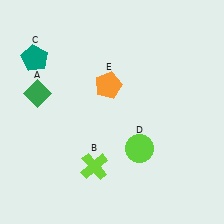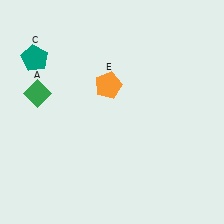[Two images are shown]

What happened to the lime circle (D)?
The lime circle (D) was removed in Image 2. It was in the bottom-right area of Image 1.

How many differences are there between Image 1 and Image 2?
There are 2 differences between the two images.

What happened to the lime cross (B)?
The lime cross (B) was removed in Image 2. It was in the bottom-left area of Image 1.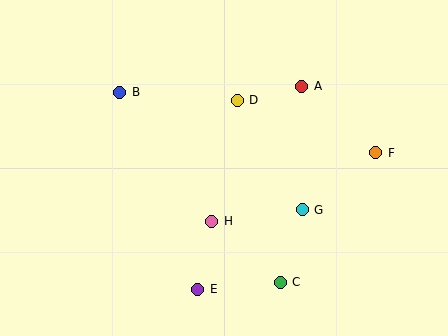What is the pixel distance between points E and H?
The distance between E and H is 70 pixels.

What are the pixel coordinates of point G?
Point G is at (302, 210).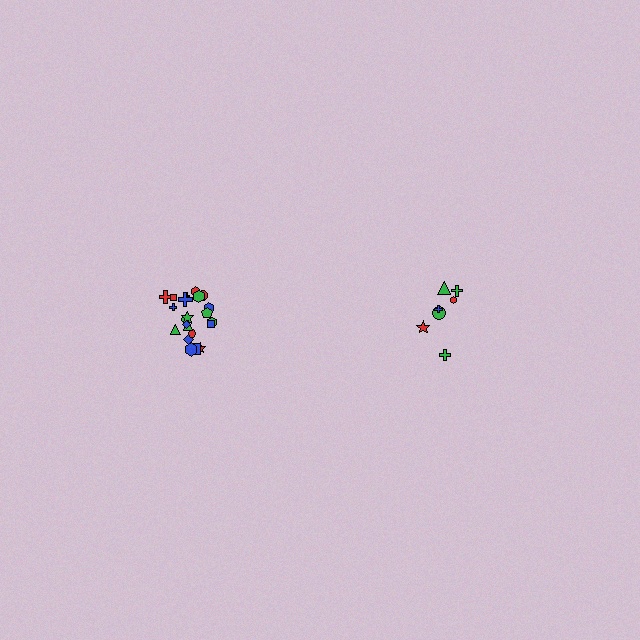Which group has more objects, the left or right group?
The left group.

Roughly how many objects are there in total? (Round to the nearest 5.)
Roughly 30 objects in total.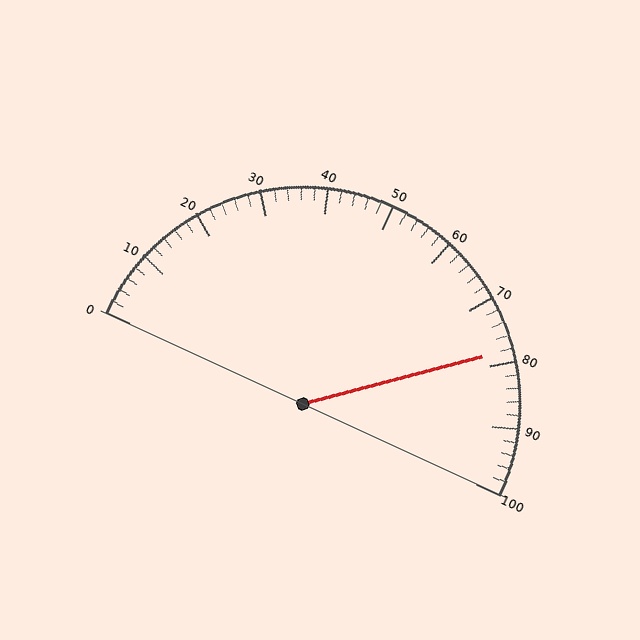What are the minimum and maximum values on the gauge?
The gauge ranges from 0 to 100.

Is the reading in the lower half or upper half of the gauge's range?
The reading is in the upper half of the range (0 to 100).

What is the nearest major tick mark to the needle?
The nearest major tick mark is 80.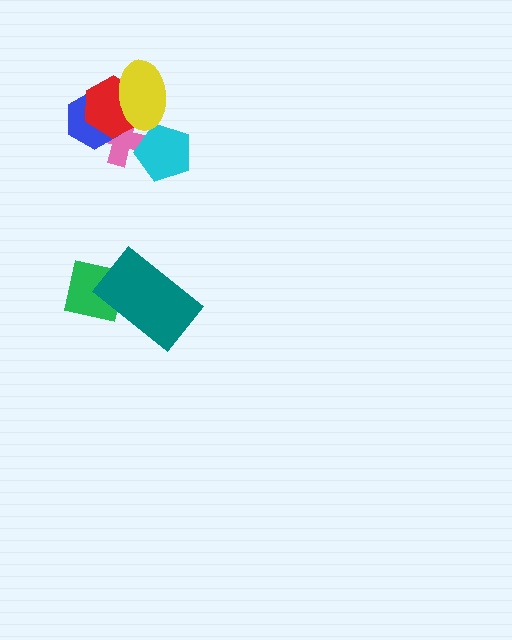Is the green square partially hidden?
Yes, it is partially covered by another shape.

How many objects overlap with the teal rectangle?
1 object overlaps with the teal rectangle.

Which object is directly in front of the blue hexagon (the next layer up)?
The red hexagon is directly in front of the blue hexagon.